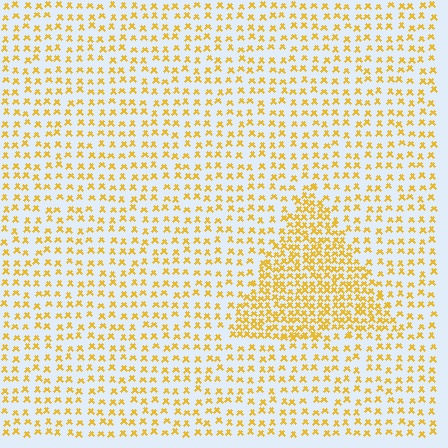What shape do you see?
I see a triangle.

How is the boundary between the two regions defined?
The boundary is defined by a change in element density (approximately 2.1x ratio). All elements are the same color, size, and shape.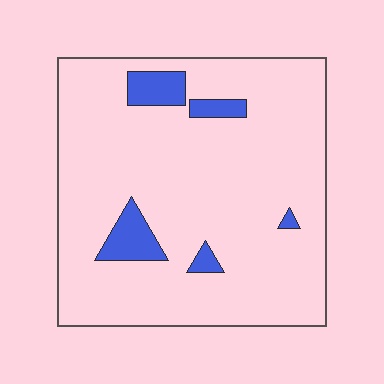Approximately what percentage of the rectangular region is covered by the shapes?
Approximately 10%.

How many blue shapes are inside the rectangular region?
5.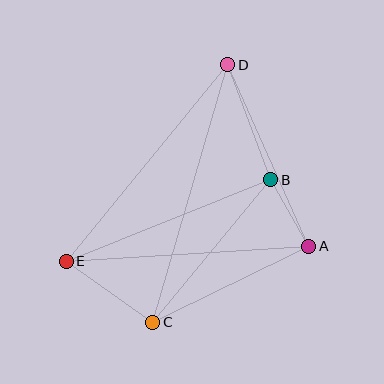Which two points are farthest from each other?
Points C and D are farthest from each other.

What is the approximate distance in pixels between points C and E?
The distance between C and E is approximately 106 pixels.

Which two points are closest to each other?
Points A and B are closest to each other.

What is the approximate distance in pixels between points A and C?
The distance between A and C is approximately 173 pixels.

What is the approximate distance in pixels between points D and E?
The distance between D and E is approximately 254 pixels.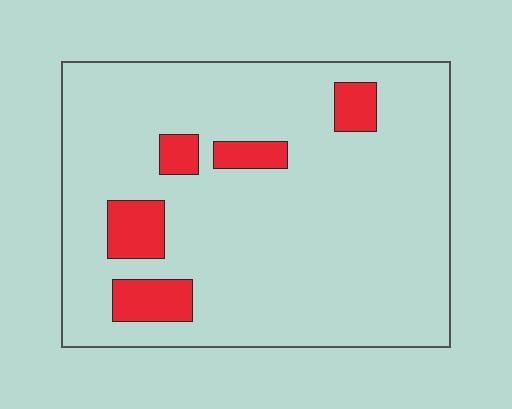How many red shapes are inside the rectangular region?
5.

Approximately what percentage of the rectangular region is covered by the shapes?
Approximately 10%.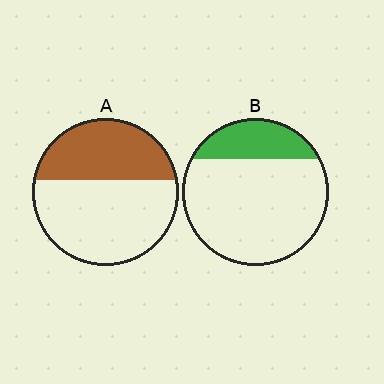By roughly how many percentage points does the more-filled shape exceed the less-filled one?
By roughly 15 percentage points (A over B).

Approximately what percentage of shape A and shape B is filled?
A is approximately 40% and B is approximately 25%.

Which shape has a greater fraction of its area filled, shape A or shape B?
Shape A.